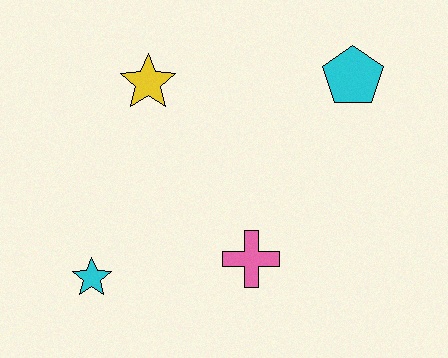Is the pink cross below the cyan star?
No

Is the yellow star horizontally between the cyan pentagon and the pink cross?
No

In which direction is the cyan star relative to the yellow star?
The cyan star is below the yellow star.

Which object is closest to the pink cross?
The cyan star is closest to the pink cross.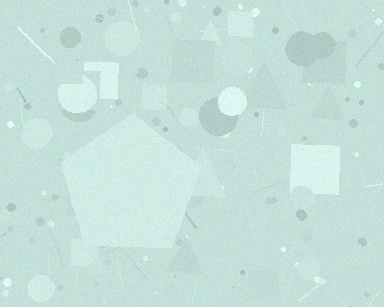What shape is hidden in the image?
A pentagon is hidden in the image.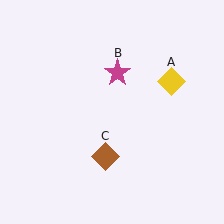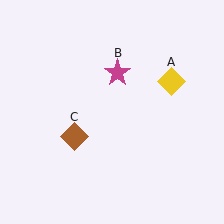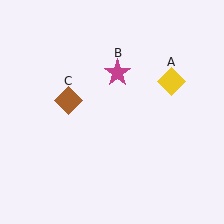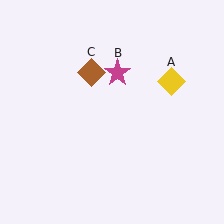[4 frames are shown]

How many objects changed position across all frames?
1 object changed position: brown diamond (object C).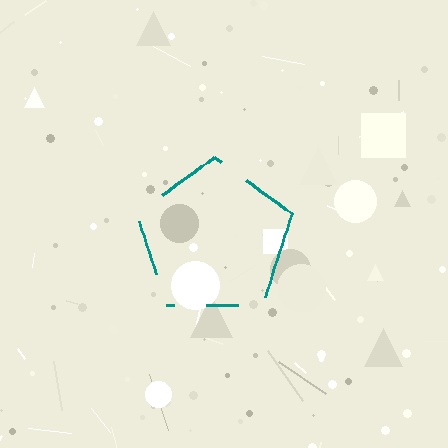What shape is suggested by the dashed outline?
The dashed outline suggests a pentagon.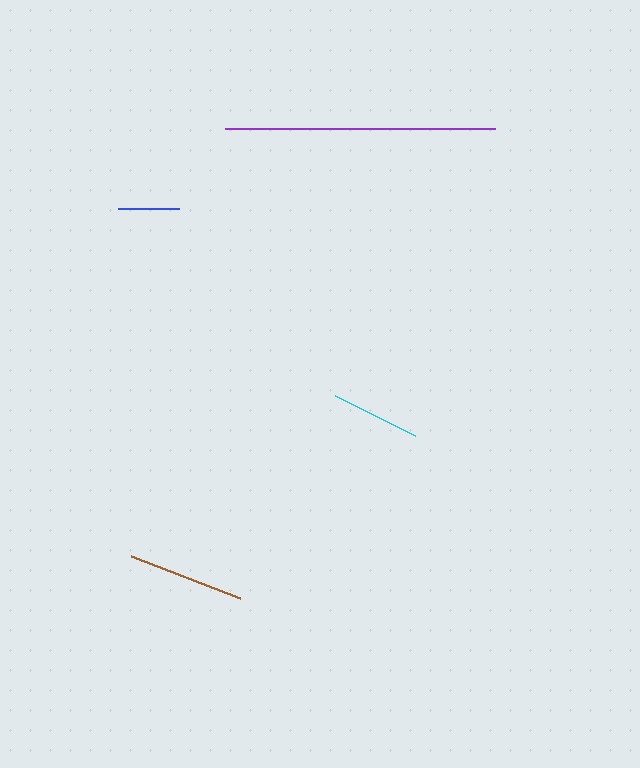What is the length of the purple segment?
The purple segment is approximately 270 pixels long.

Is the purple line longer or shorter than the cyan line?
The purple line is longer than the cyan line.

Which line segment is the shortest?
The blue line is the shortest at approximately 60 pixels.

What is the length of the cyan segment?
The cyan segment is approximately 90 pixels long.